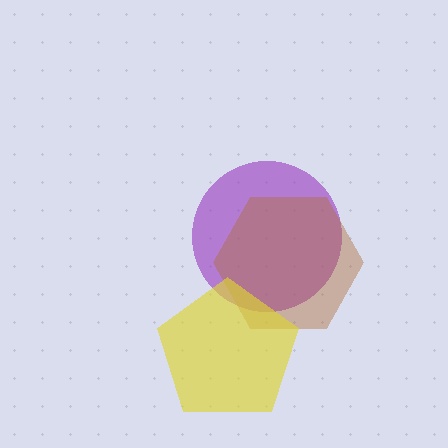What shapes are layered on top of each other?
The layered shapes are: a purple circle, a brown hexagon, a yellow pentagon.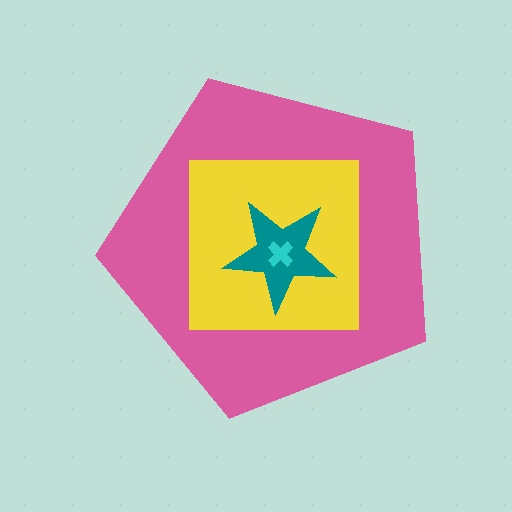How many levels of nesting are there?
4.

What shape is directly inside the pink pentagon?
The yellow square.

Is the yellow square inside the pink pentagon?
Yes.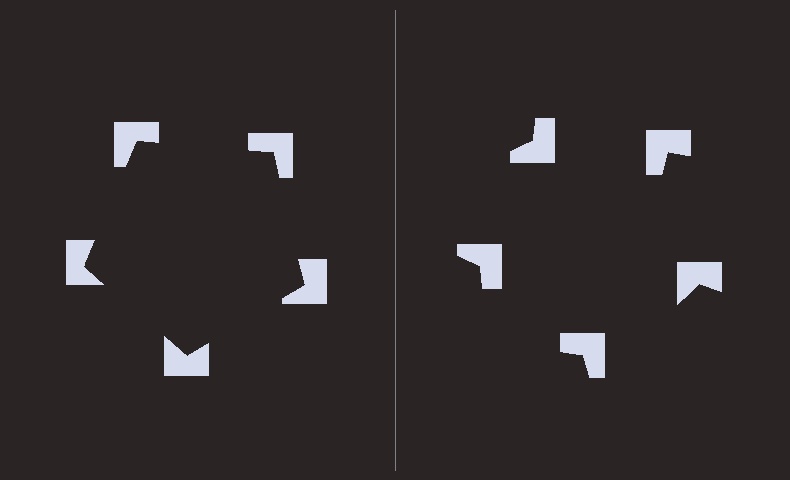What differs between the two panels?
The notched squares are positioned identically on both sides; only the wedge orientations differ. On the left they align to a pentagon; on the right they are misaligned.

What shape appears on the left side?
An illusory pentagon.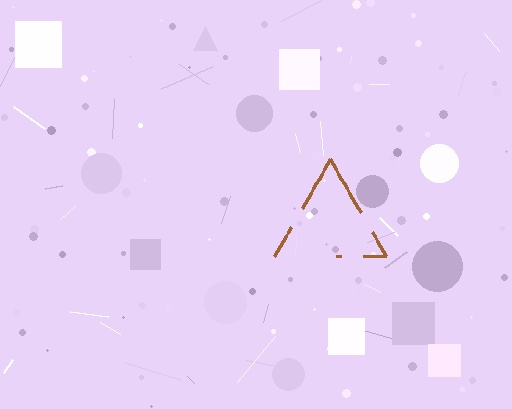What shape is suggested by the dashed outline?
The dashed outline suggests a triangle.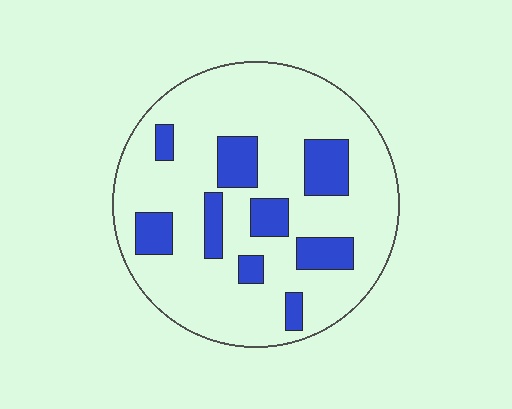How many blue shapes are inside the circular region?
9.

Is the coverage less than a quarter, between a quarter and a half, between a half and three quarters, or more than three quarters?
Less than a quarter.